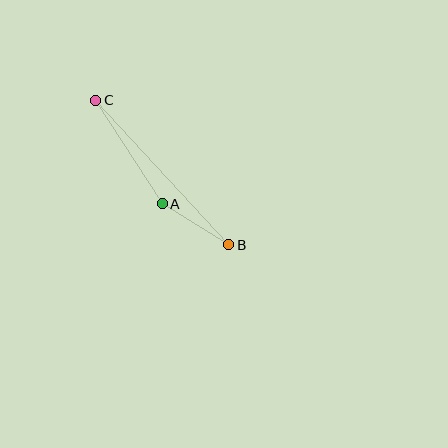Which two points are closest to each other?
Points A and B are closest to each other.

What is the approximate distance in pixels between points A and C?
The distance between A and C is approximately 123 pixels.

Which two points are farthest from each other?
Points B and C are farthest from each other.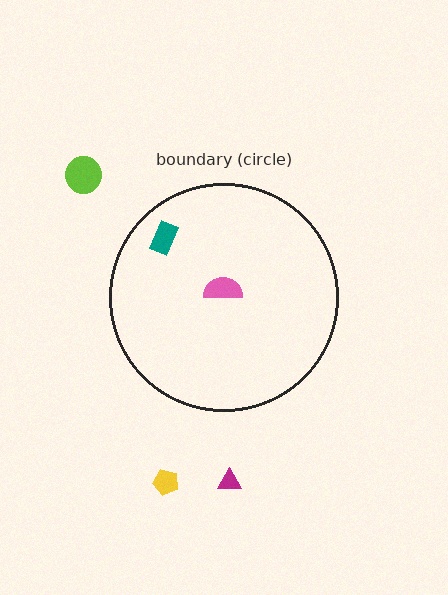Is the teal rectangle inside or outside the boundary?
Inside.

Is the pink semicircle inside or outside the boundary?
Inside.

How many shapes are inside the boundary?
2 inside, 3 outside.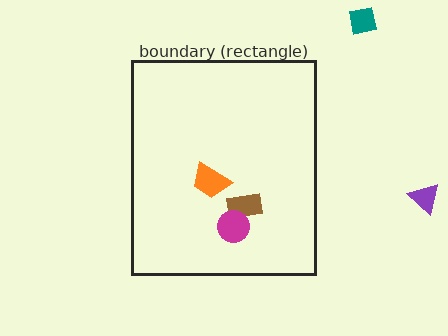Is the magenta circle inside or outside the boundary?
Inside.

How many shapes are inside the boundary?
3 inside, 2 outside.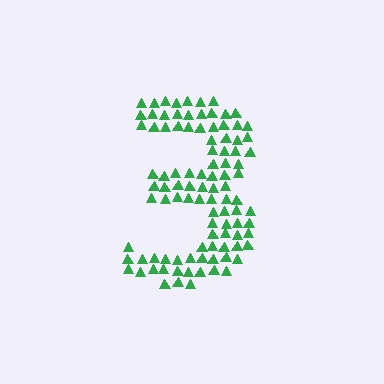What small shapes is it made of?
It is made of small triangles.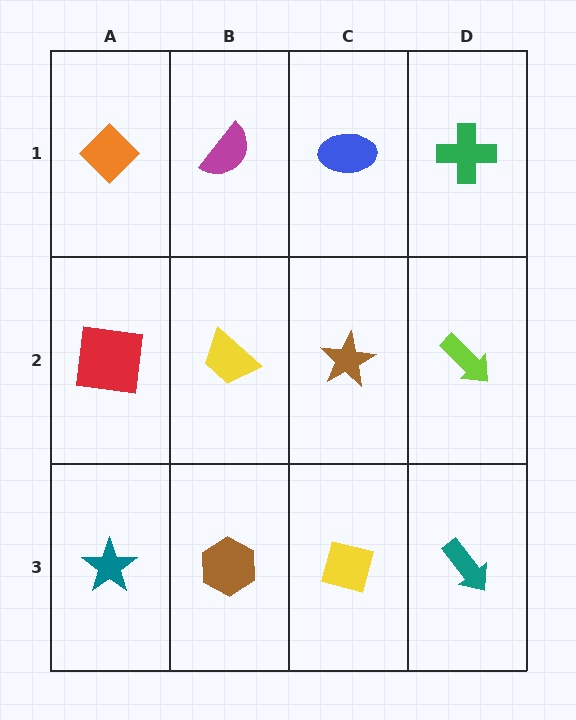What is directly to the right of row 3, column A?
A brown hexagon.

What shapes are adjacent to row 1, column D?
A lime arrow (row 2, column D), a blue ellipse (row 1, column C).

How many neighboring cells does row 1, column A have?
2.